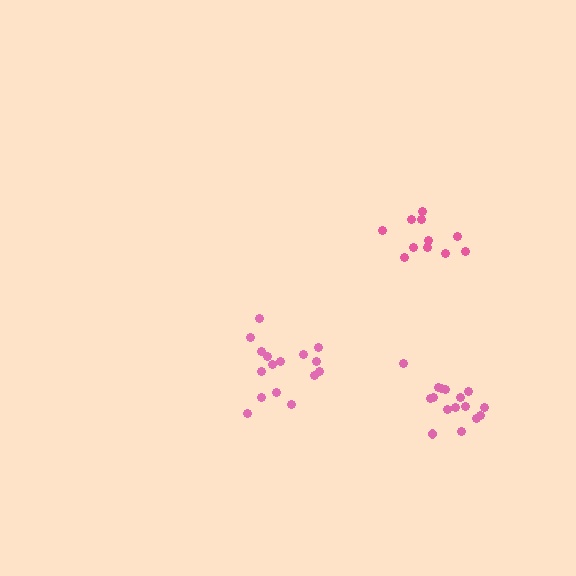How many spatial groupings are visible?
There are 3 spatial groupings.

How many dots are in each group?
Group 1: 16 dots, Group 2: 11 dots, Group 3: 16 dots (43 total).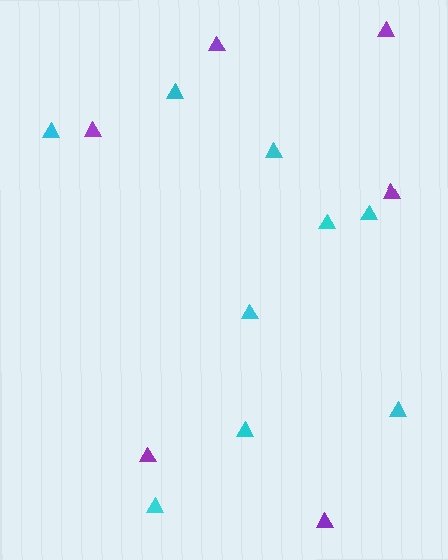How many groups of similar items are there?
There are 2 groups: one group of purple triangles (6) and one group of cyan triangles (9).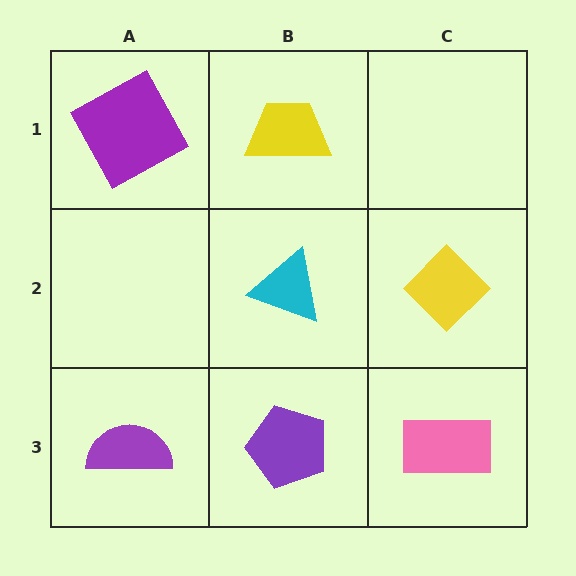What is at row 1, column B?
A yellow trapezoid.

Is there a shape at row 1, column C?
No, that cell is empty.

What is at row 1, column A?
A purple square.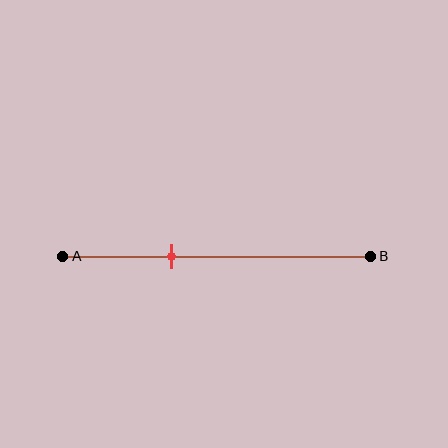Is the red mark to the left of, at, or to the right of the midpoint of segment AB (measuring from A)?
The red mark is to the left of the midpoint of segment AB.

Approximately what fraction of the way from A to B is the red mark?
The red mark is approximately 35% of the way from A to B.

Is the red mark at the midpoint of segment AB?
No, the mark is at about 35% from A, not at the 50% midpoint.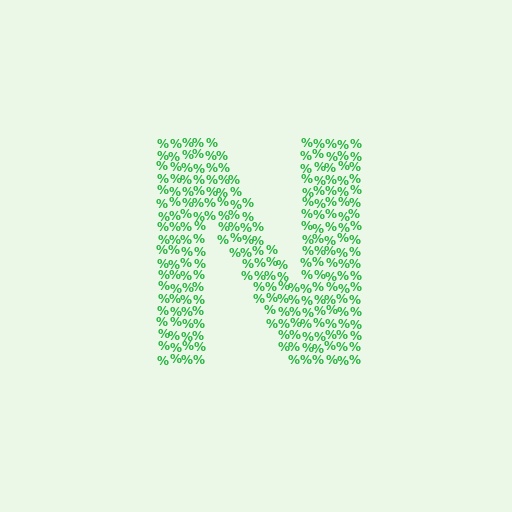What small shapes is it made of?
It is made of small percent signs.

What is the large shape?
The large shape is the letter N.